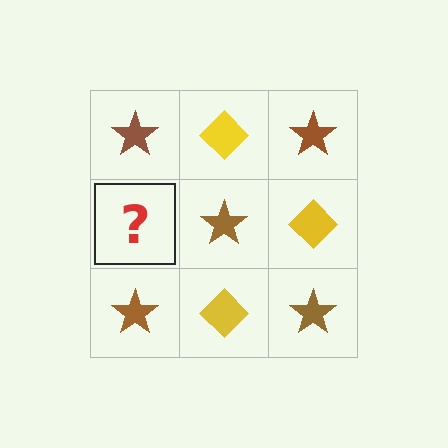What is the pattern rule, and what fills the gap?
The rule is that it alternates brown star and yellow diamond in a checkerboard pattern. The gap should be filled with a yellow diamond.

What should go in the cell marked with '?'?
The missing cell should contain a yellow diamond.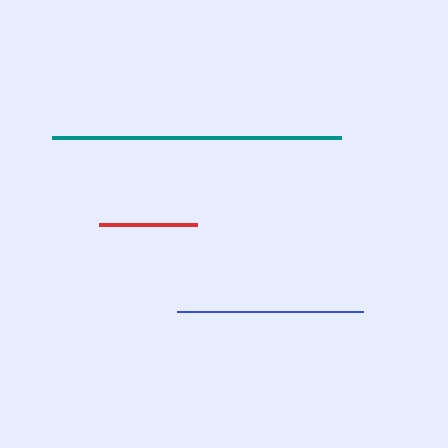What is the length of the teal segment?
The teal segment is approximately 289 pixels long.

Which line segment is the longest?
The teal line is the longest at approximately 289 pixels.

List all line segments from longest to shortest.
From longest to shortest: teal, blue, red.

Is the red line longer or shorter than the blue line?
The blue line is longer than the red line.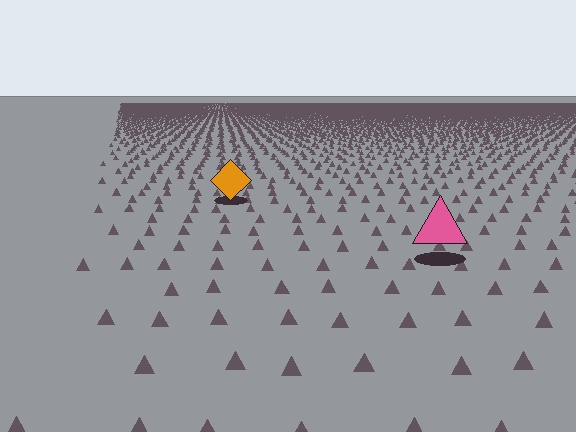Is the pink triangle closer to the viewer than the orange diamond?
Yes. The pink triangle is closer — you can tell from the texture gradient: the ground texture is coarser near it.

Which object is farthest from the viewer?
The orange diamond is farthest from the viewer. It appears smaller and the ground texture around it is denser.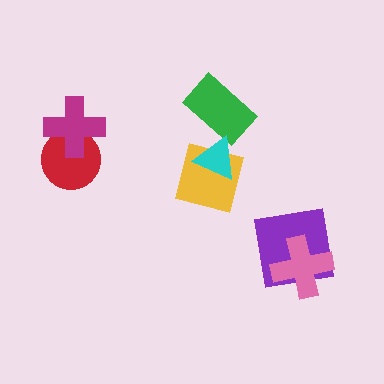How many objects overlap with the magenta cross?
1 object overlaps with the magenta cross.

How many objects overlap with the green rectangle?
1 object overlaps with the green rectangle.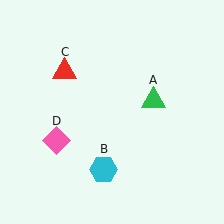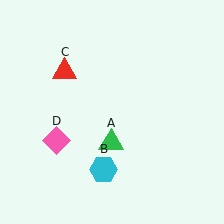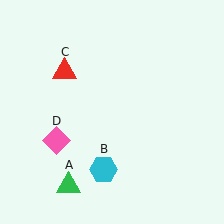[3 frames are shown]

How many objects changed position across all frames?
1 object changed position: green triangle (object A).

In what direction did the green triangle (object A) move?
The green triangle (object A) moved down and to the left.